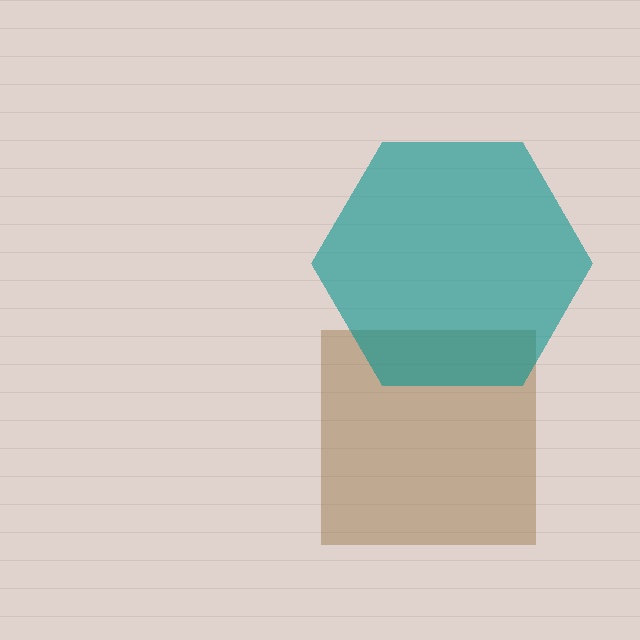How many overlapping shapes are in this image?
There are 2 overlapping shapes in the image.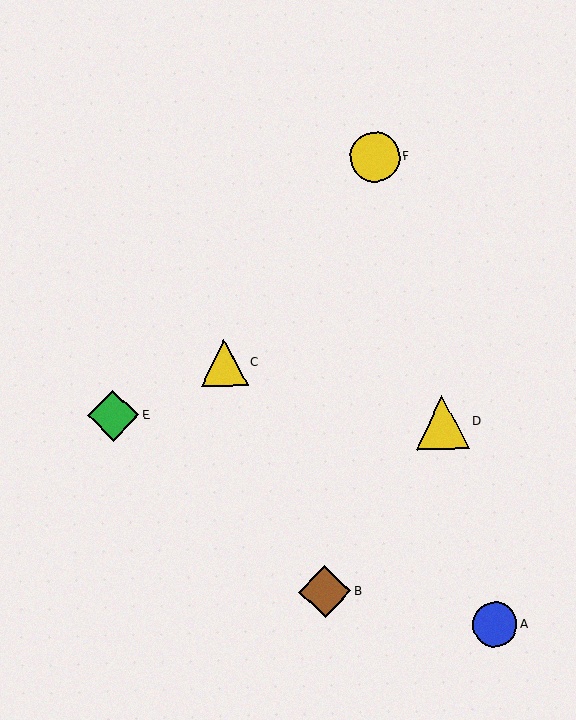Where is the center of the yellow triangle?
The center of the yellow triangle is at (442, 422).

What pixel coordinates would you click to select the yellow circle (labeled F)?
Click at (375, 157) to select the yellow circle F.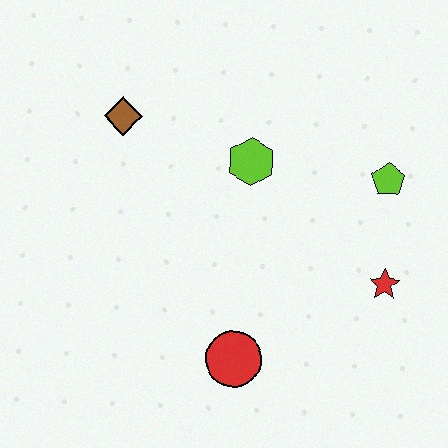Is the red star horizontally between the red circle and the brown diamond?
No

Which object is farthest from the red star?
The brown diamond is farthest from the red star.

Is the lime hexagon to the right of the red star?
No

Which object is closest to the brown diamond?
The lime hexagon is closest to the brown diamond.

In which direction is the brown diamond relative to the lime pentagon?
The brown diamond is to the left of the lime pentagon.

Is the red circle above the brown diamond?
No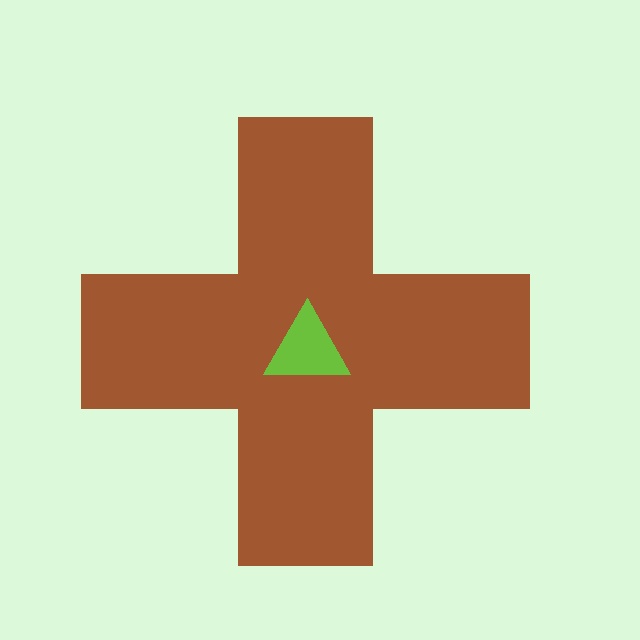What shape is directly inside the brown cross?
The lime triangle.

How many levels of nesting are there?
2.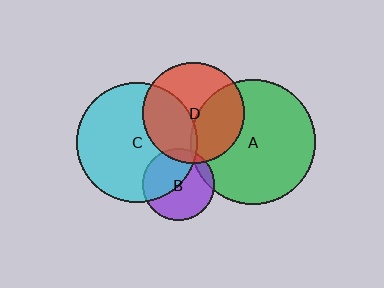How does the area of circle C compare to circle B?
Approximately 2.8 times.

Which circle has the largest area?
Circle A (green).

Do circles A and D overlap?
Yes.